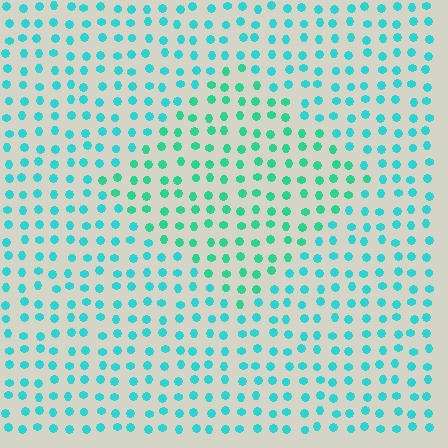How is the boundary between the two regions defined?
The boundary is defined purely by a slight shift in hue (about 23 degrees). Spacing, size, and orientation are identical on both sides.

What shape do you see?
I see a diamond.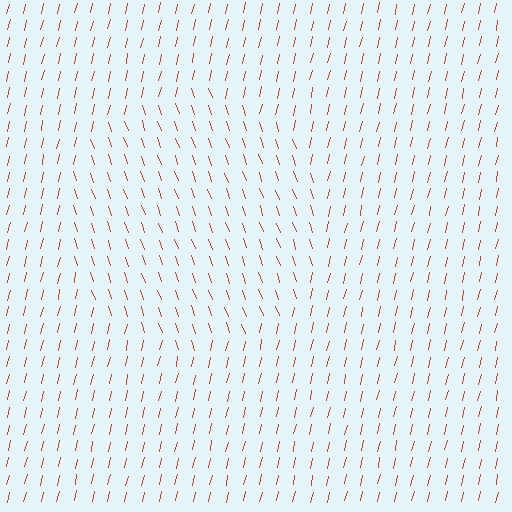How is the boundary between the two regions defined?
The boundary is defined purely by a change in line orientation (approximately 32 degrees difference). All lines are the same color and thickness.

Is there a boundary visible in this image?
Yes, there is a texture boundary formed by a change in line orientation.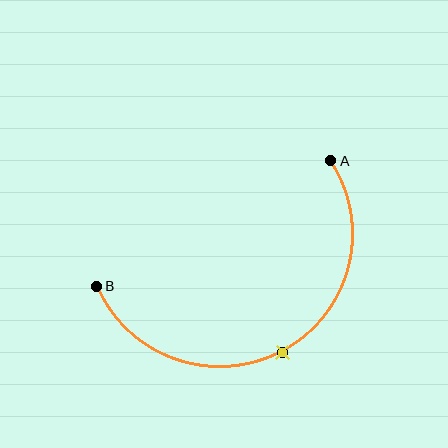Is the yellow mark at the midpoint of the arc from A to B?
Yes. The yellow mark lies on the arc at equal arc-length from both A and B — it is the arc midpoint.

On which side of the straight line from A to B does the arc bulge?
The arc bulges below the straight line connecting A and B.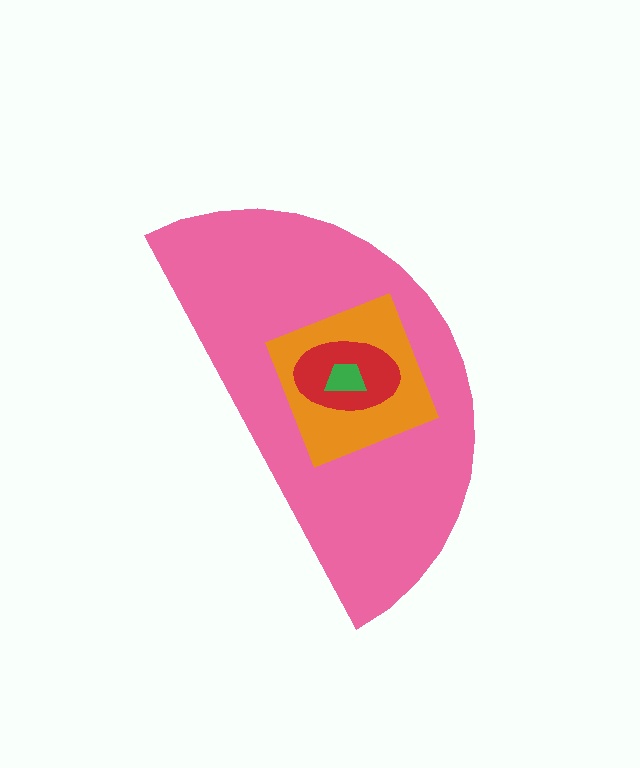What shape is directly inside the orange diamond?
The red ellipse.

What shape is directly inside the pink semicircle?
The orange diamond.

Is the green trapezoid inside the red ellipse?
Yes.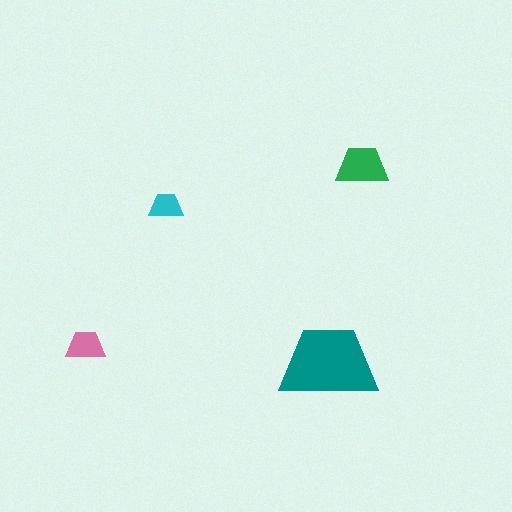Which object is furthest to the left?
The pink trapezoid is leftmost.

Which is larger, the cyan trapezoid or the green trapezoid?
The green one.